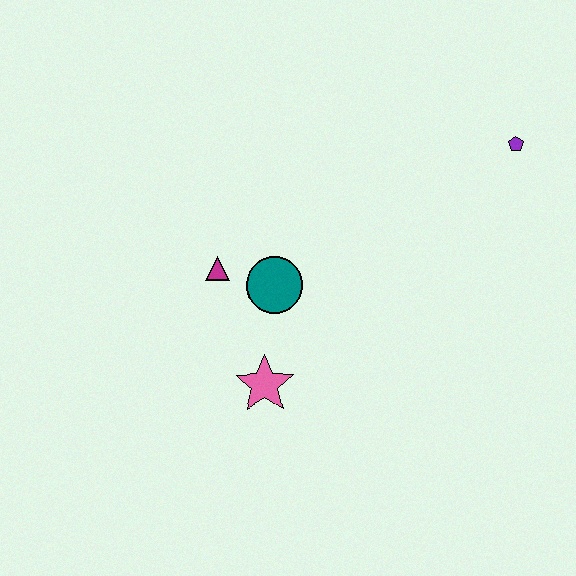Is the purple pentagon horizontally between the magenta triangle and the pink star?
No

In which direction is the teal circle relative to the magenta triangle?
The teal circle is to the right of the magenta triangle.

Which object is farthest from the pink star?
The purple pentagon is farthest from the pink star.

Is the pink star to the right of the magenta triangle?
Yes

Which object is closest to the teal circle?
The magenta triangle is closest to the teal circle.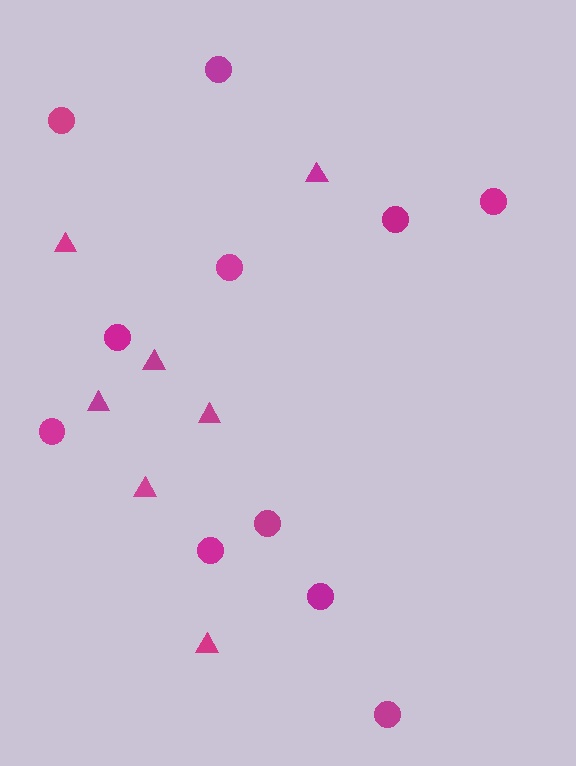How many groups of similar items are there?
There are 2 groups: one group of circles (11) and one group of triangles (7).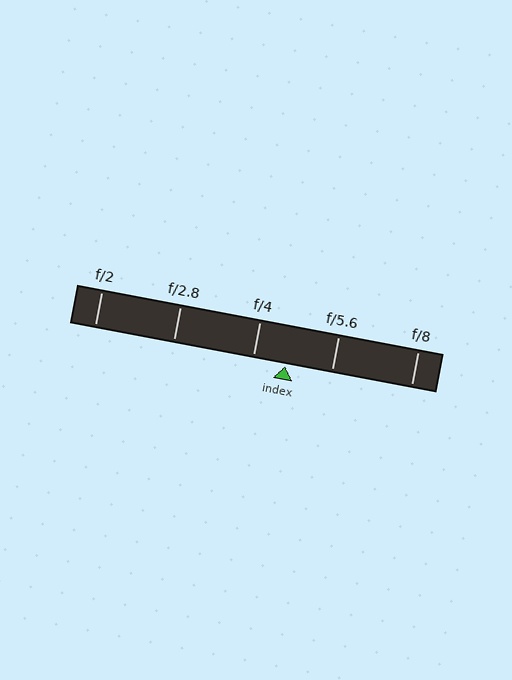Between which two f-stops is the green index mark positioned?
The index mark is between f/4 and f/5.6.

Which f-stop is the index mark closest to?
The index mark is closest to f/4.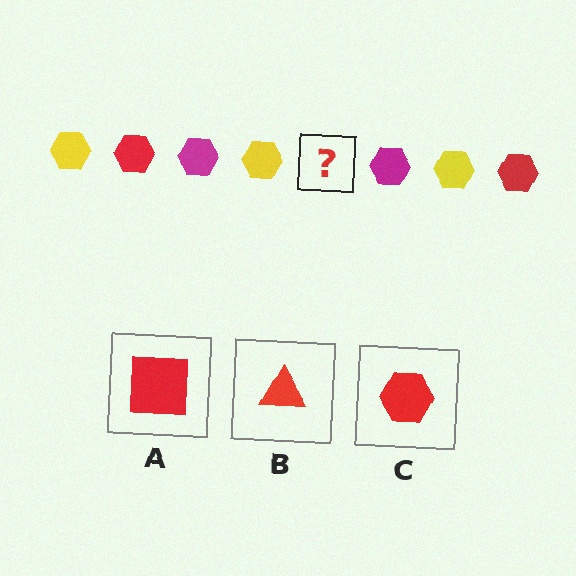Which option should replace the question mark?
Option C.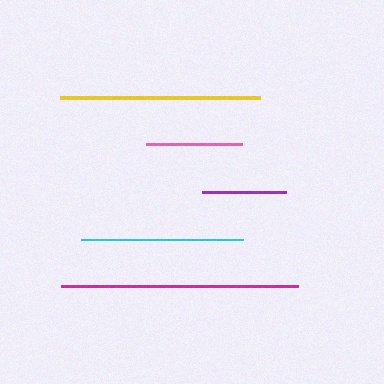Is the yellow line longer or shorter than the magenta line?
The magenta line is longer than the yellow line.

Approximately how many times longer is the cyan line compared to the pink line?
The cyan line is approximately 1.7 times the length of the pink line.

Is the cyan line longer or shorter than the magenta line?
The magenta line is longer than the cyan line.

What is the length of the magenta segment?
The magenta segment is approximately 237 pixels long.